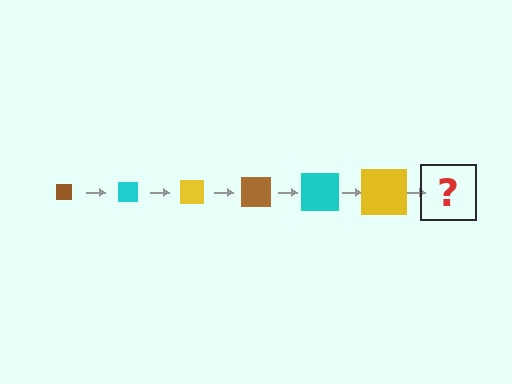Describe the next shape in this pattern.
It should be a brown square, larger than the previous one.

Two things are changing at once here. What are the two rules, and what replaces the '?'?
The two rules are that the square grows larger each step and the color cycles through brown, cyan, and yellow. The '?' should be a brown square, larger than the previous one.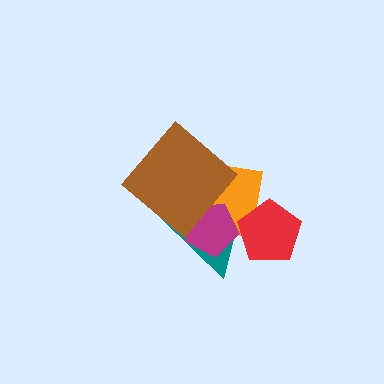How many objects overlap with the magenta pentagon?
3 objects overlap with the magenta pentagon.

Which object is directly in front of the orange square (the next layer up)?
The magenta pentagon is directly in front of the orange square.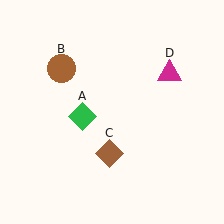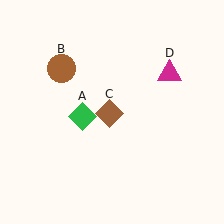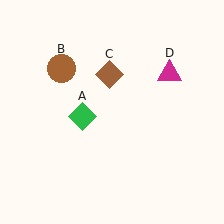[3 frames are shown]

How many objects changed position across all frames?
1 object changed position: brown diamond (object C).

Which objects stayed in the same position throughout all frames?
Green diamond (object A) and brown circle (object B) and magenta triangle (object D) remained stationary.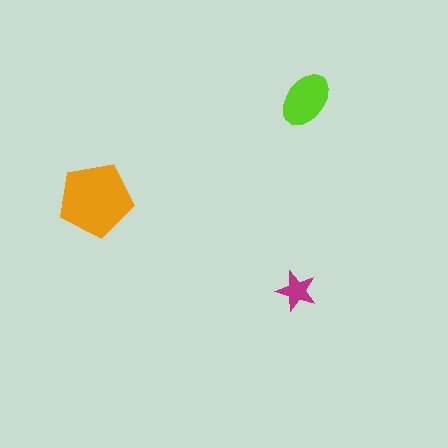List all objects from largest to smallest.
The orange pentagon, the lime ellipse, the magenta star.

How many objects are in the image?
There are 3 objects in the image.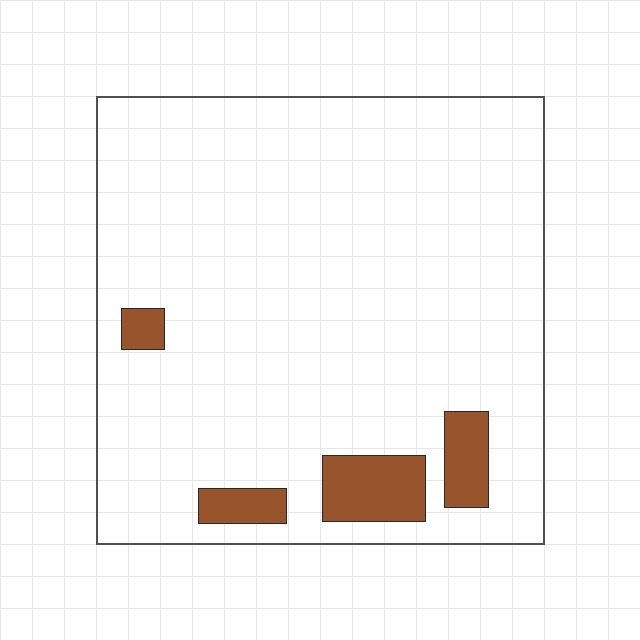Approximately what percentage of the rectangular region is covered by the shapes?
Approximately 10%.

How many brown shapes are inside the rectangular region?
4.